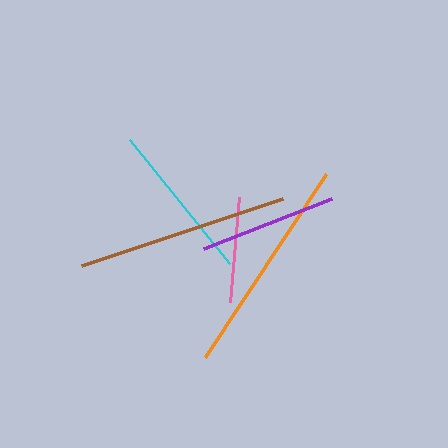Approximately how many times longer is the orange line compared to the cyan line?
The orange line is approximately 1.4 times the length of the cyan line.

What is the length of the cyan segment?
The cyan segment is approximately 159 pixels long.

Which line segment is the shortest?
The pink line is the shortest at approximately 106 pixels.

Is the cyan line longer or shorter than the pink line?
The cyan line is longer than the pink line.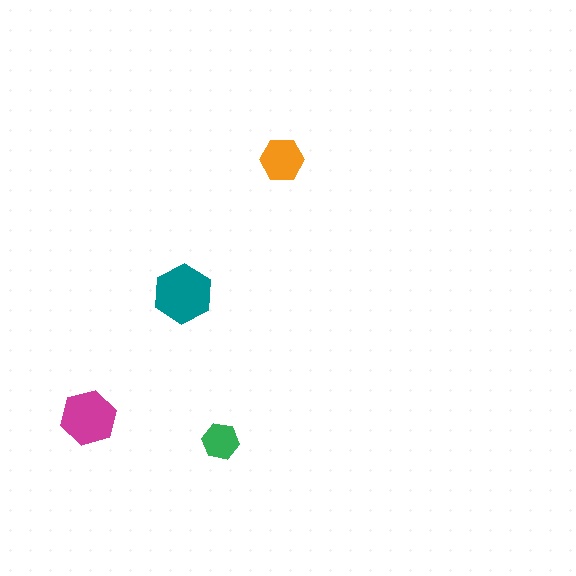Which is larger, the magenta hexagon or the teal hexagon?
The teal one.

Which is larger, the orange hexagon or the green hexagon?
The orange one.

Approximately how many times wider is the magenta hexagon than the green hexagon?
About 1.5 times wider.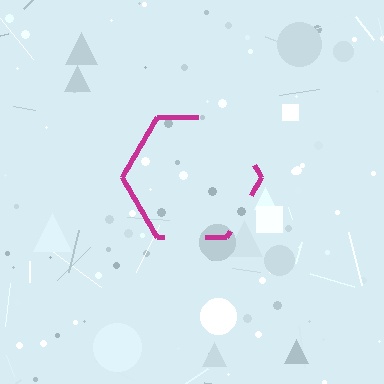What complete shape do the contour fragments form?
The contour fragments form a hexagon.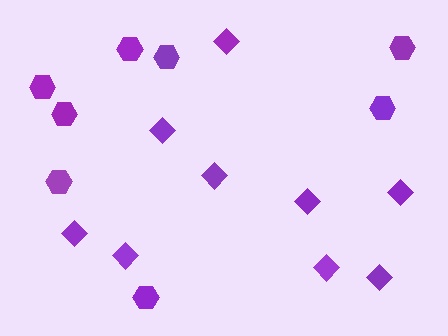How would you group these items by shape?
There are 2 groups: one group of diamonds (9) and one group of hexagons (8).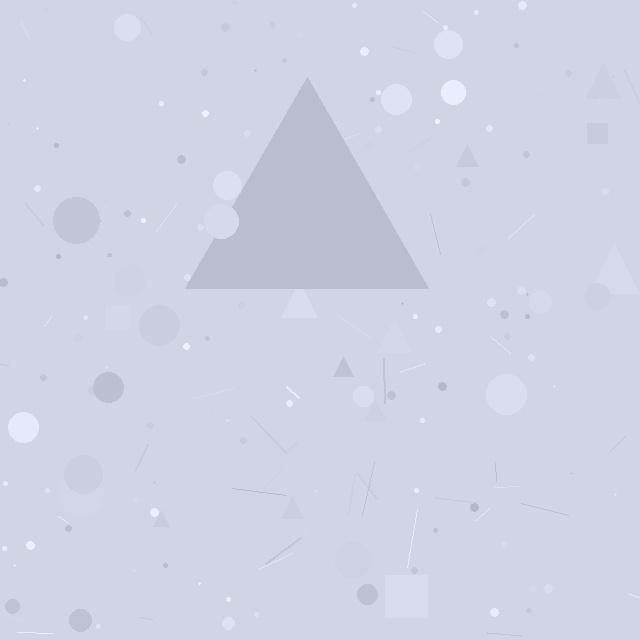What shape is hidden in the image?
A triangle is hidden in the image.